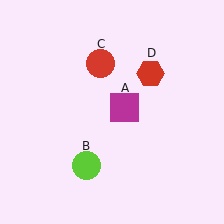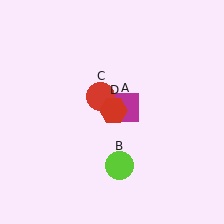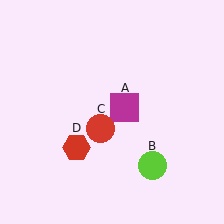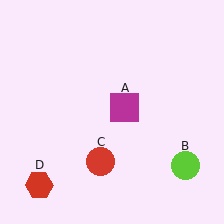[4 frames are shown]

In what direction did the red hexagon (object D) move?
The red hexagon (object D) moved down and to the left.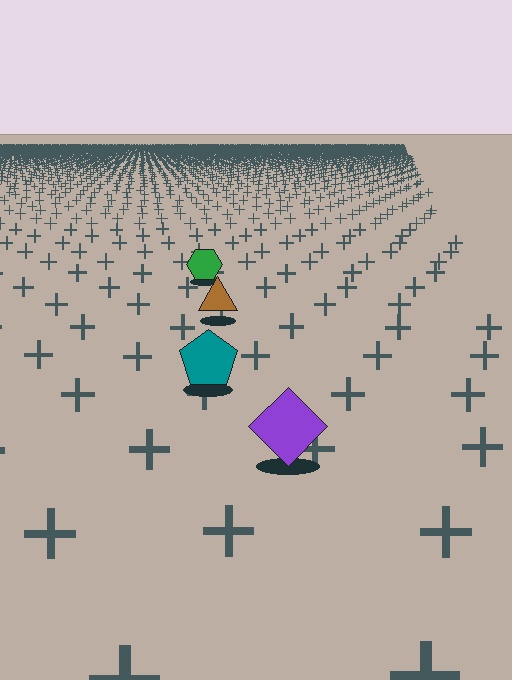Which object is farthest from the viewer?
The green hexagon is farthest from the viewer. It appears smaller and the ground texture around it is denser.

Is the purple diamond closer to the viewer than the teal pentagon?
Yes. The purple diamond is closer — you can tell from the texture gradient: the ground texture is coarser near it.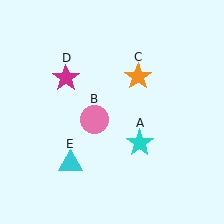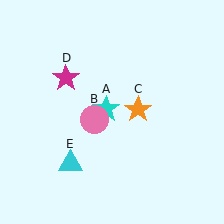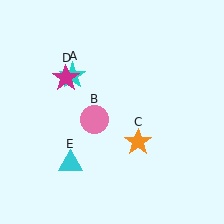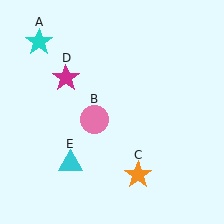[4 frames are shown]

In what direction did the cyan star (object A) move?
The cyan star (object A) moved up and to the left.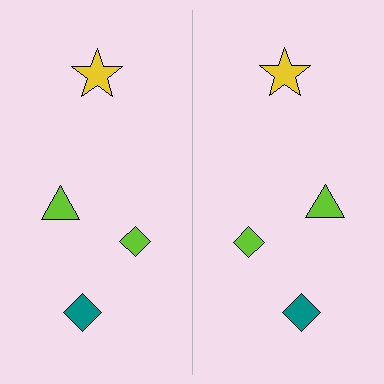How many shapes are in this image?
There are 8 shapes in this image.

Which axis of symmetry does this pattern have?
The pattern has a vertical axis of symmetry running through the center of the image.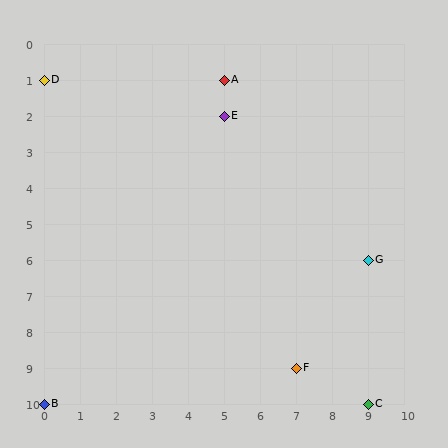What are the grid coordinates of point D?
Point D is at grid coordinates (0, 1).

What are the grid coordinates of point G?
Point G is at grid coordinates (9, 6).